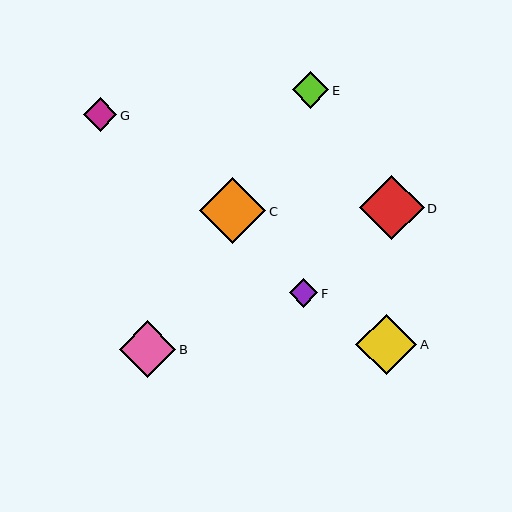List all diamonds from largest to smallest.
From largest to smallest: C, D, A, B, E, G, F.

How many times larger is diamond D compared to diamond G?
Diamond D is approximately 1.9 times the size of diamond G.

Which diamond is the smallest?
Diamond F is the smallest with a size of approximately 29 pixels.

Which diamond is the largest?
Diamond C is the largest with a size of approximately 66 pixels.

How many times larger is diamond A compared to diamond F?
Diamond A is approximately 2.1 times the size of diamond F.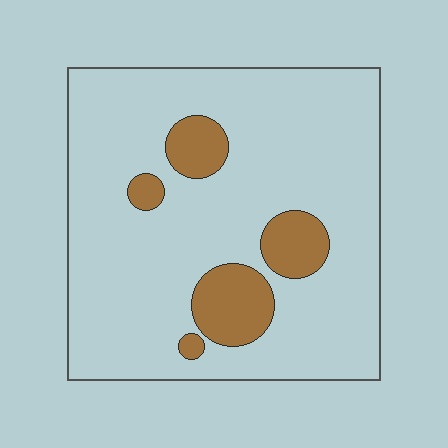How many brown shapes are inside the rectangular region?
5.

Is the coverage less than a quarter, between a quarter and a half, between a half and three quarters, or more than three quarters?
Less than a quarter.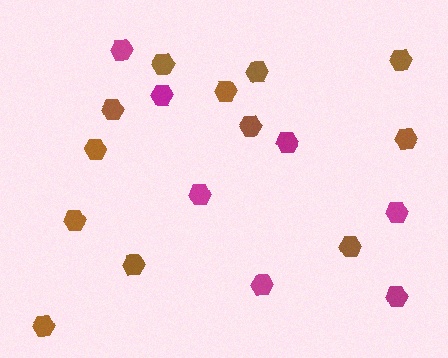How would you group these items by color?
There are 2 groups: one group of magenta hexagons (7) and one group of brown hexagons (12).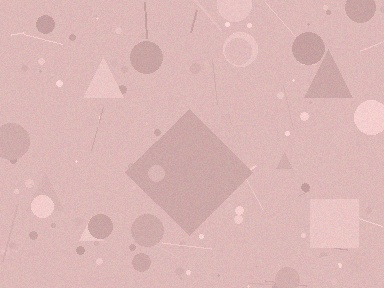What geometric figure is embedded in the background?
A diamond is embedded in the background.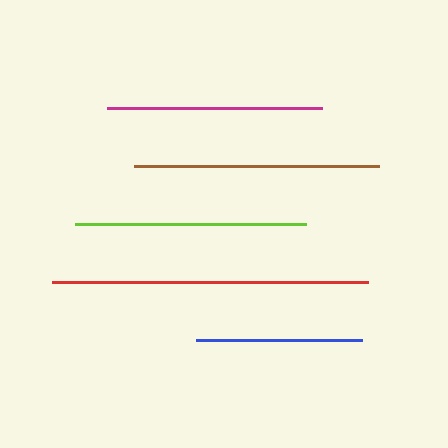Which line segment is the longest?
The red line is the longest at approximately 317 pixels.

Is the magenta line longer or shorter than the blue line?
The magenta line is longer than the blue line.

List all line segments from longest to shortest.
From longest to shortest: red, brown, lime, magenta, blue.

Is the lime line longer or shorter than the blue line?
The lime line is longer than the blue line.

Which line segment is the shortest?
The blue line is the shortest at approximately 166 pixels.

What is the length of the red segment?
The red segment is approximately 317 pixels long.